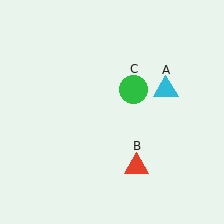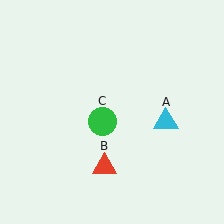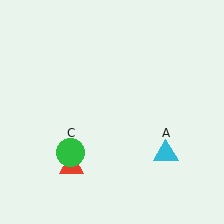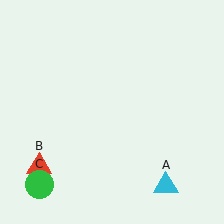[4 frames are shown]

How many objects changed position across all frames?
3 objects changed position: cyan triangle (object A), red triangle (object B), green circle (object C).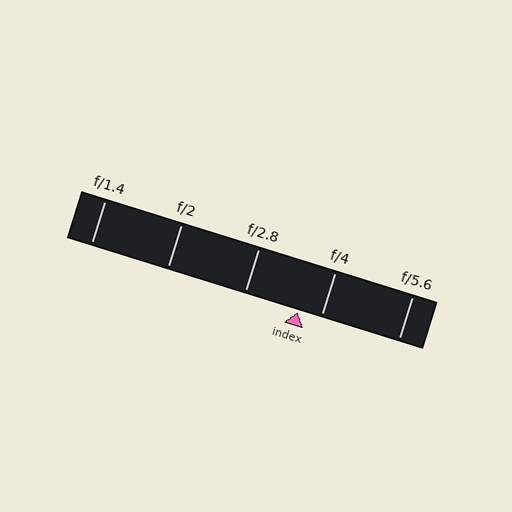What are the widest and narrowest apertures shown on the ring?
The widest aperture shown is f/1.4 and the narrowest is f/5.6.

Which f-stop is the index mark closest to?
The index mark is closest to f/4.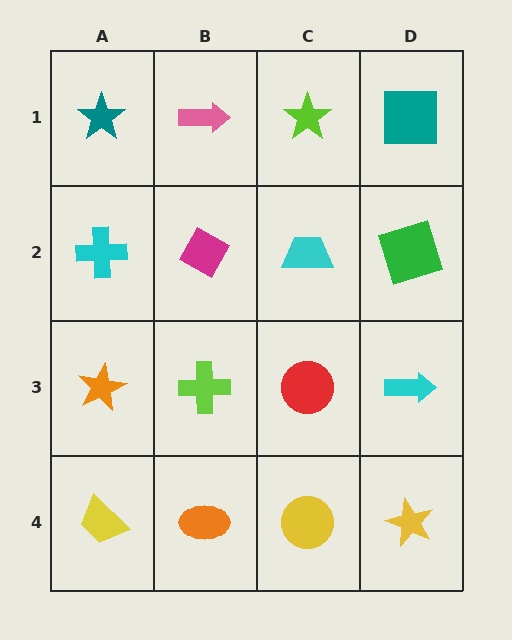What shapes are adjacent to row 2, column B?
A pink arrow (row 1, column B), a lime cross (row 3, column B), a cyan cross (row 2, column A), a cyan trapezoid (row 2, column C).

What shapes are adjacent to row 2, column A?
A teal star (row 1, column A), an orange star (row 3, column A), a magenta diamond (row 2, column B).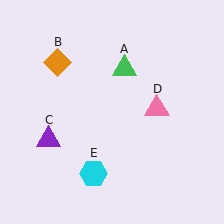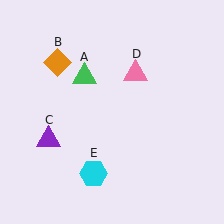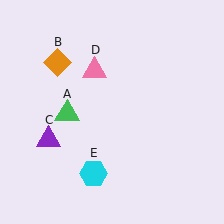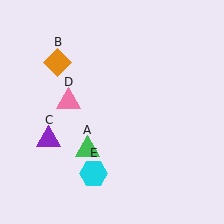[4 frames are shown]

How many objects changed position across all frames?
2 objects changed position: green triangle (object A), pink triangle (object D).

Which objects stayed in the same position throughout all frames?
Orange diamond (object B) and purple triangle (object C) and cyan hexagon (object E) remained stationary.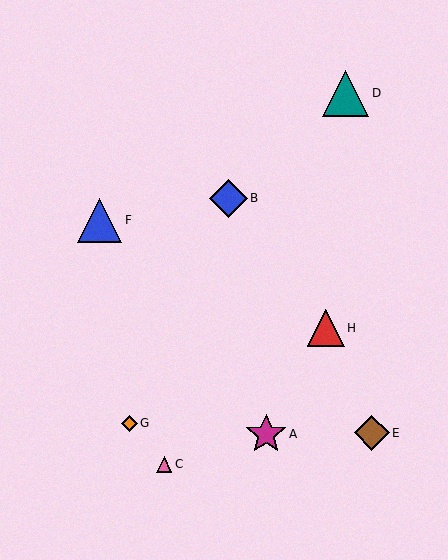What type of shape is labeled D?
Shape D is a teal triangle.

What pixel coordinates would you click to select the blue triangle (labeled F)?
Click at (99, 220) to select the blue triangle F.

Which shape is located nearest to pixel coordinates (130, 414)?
The orange diamond (labeled G) at (130, 423) is nearest to that location.